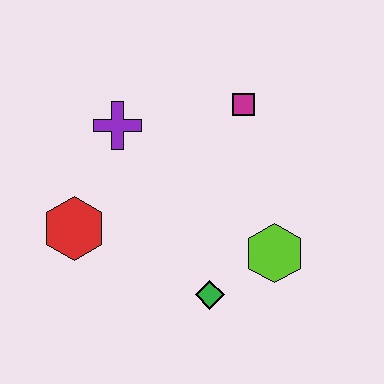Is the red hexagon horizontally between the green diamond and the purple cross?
No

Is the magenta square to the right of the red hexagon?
Yes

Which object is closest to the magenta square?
The purple cross is closest to the magenta square.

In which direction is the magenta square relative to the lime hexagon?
The magenta square is above the lime hexagon.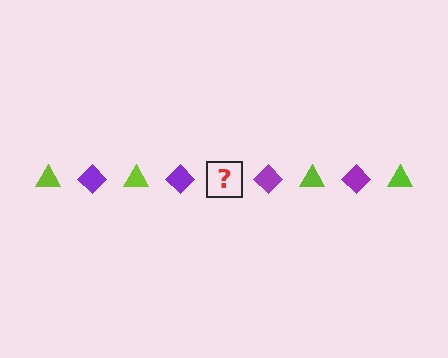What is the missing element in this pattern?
The missing element is a lime triangle.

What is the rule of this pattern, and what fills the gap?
The rule is that the pattern alternates between lime triangle and purple diamond. The gap should be filled with a lime triangle.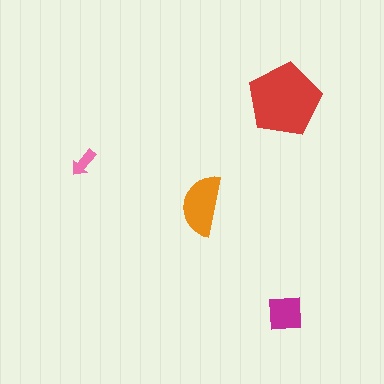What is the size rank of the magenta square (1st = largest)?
3rd.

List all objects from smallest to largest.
The pink arrow, the magenta square, the orange semicircle, the red pentagon.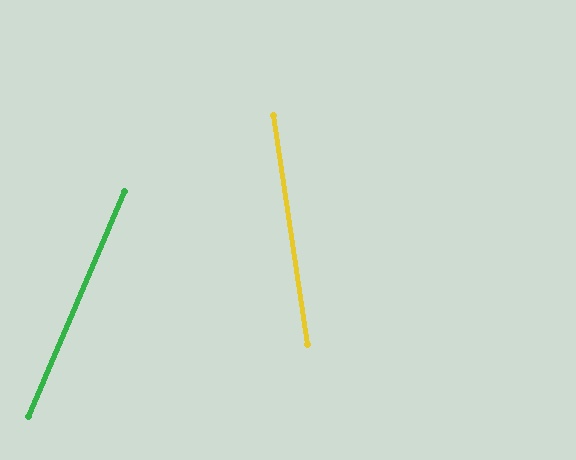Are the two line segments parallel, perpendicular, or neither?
Neither parallel nor perpendicular — they differ by about 32°.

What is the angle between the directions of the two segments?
Approximately 32 degrees.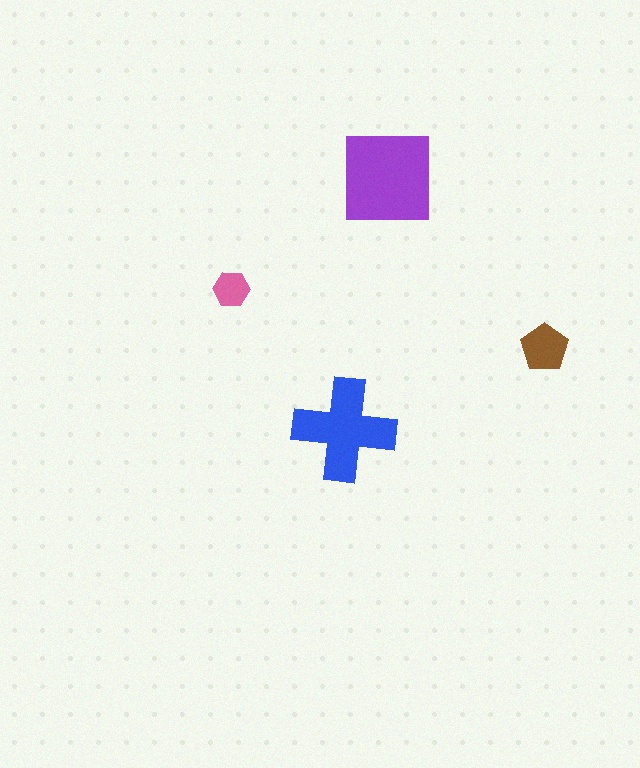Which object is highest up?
The purple square is topmost.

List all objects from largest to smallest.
The purple square, the blue cross, the brown pentagon, the pink hexagon.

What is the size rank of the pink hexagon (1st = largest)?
4th.